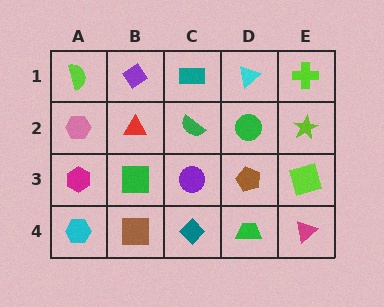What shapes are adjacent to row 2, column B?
A purple diamond (row 1, column B), a green square (row 3, column B), a pink hexagon (row 2, column A), a green semicircle (row 2, column C).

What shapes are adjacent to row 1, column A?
A pink hexagon (row 2, column A), a purple diamond (row 1, column B).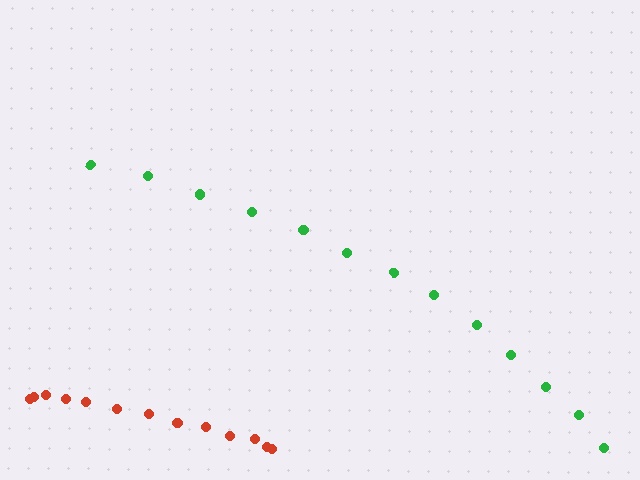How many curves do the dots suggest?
There are 2 distinct paths.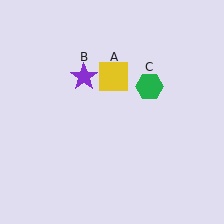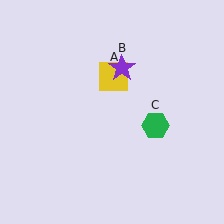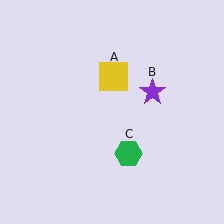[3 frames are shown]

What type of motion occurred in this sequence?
The purple star (object B), green hexagon (object C) rotated clockwise around the center of the scene.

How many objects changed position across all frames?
2 objects changed position: purple star (object B), green hexagon (object C).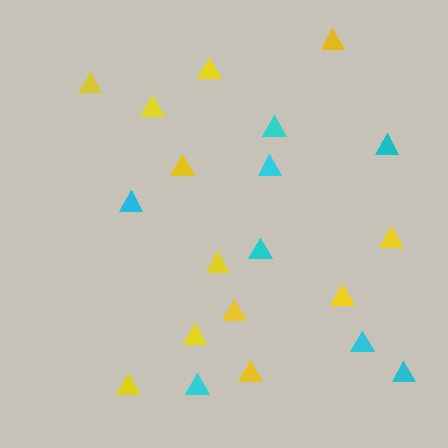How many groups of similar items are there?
There are 2 groups: one group of yellow triangles (12) and one group of cyan triangles (8).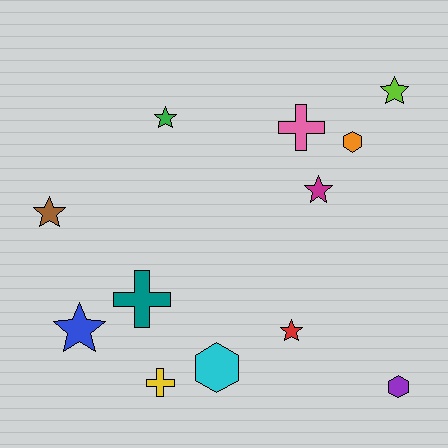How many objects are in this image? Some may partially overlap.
There are 12 objects.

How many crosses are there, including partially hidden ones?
There are 3 crosses.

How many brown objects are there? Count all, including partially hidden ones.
There is 1 brown object.